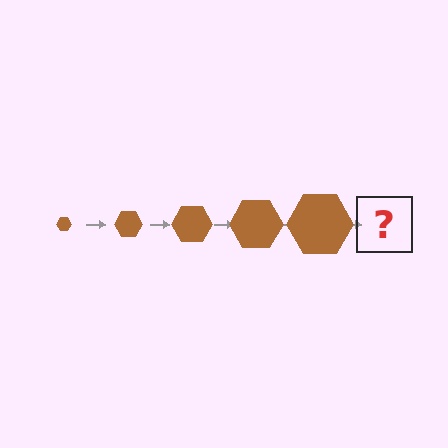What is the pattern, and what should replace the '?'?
The pattern is that the hexagon gets progressively larger each step. The '?' should be a brown hexagon, larger than the previous one.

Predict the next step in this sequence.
The next step is a brown hexagon, larger than the previous one.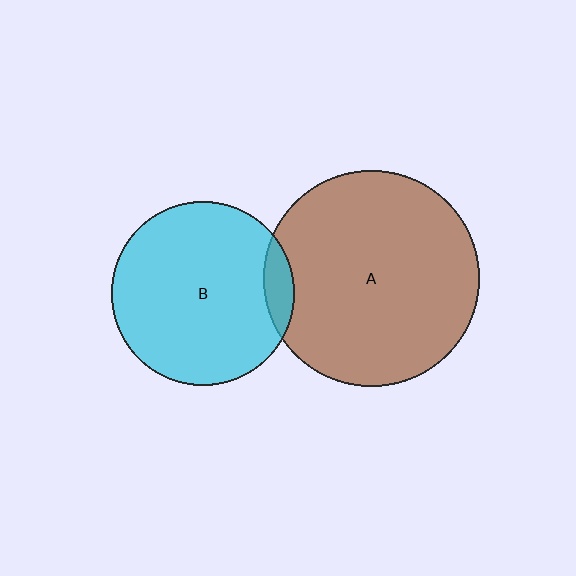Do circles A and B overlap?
Yes.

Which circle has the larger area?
Circle A (brown).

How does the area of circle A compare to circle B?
Approximately 1.4 times.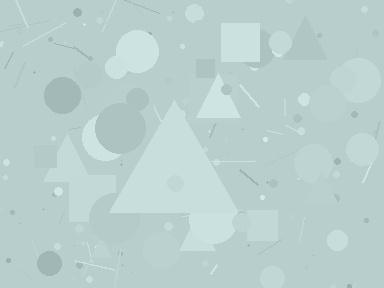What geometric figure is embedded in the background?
A triangle is embedded in the background.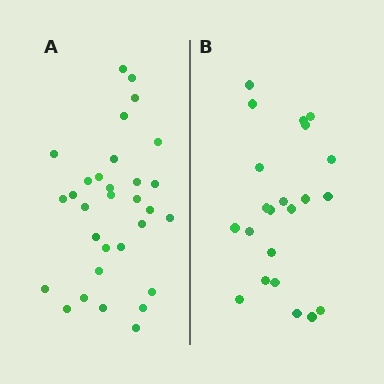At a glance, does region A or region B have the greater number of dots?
Region A (the left region) has more dots.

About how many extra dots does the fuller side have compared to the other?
Region A has roughly 8 or so more dots than region B.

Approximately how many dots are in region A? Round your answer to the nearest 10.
About 30 dots. (The exact count is 31, which rounds to 30.)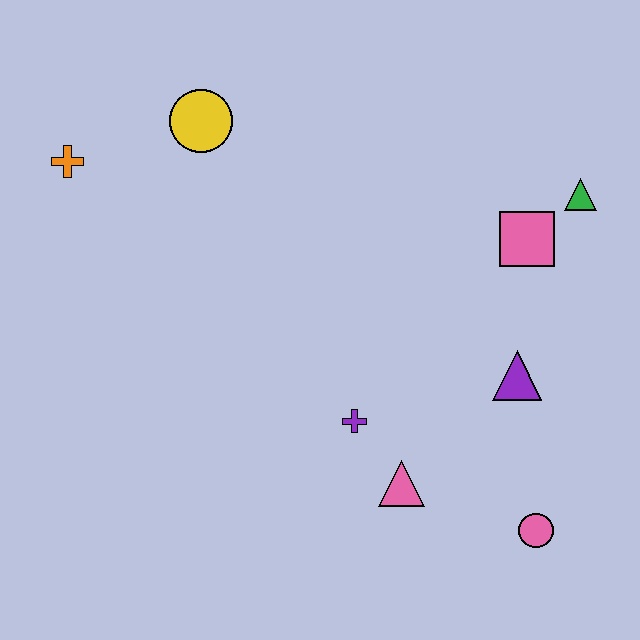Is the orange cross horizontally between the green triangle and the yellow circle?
No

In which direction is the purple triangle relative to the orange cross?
The purple triangle is to the right of the orange cross.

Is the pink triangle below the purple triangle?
Yes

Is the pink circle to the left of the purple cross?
No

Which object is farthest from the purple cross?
The orange cross is farthest from the purple cross.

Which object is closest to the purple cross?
The pink triangle is closest to the purple cross.